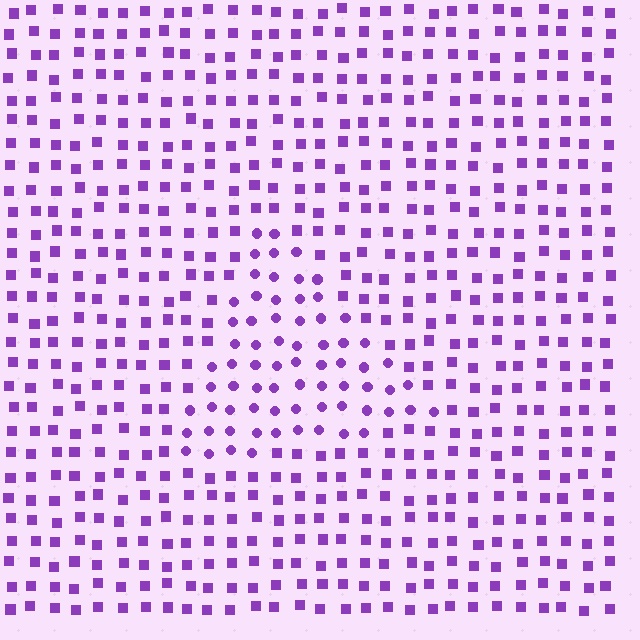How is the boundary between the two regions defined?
The boundary is defined by a change in element shape: circles inside vs. squares outside. All elements share the same color and spacing.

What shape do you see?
I see a triangle.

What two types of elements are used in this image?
The image uses circles inside the triangle region and squares outside it.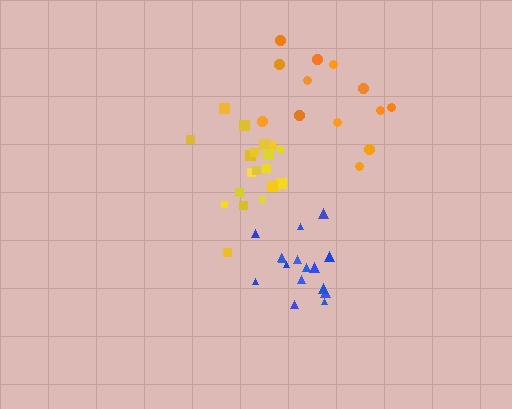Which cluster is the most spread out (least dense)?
Orange.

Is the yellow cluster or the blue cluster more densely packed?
Blue.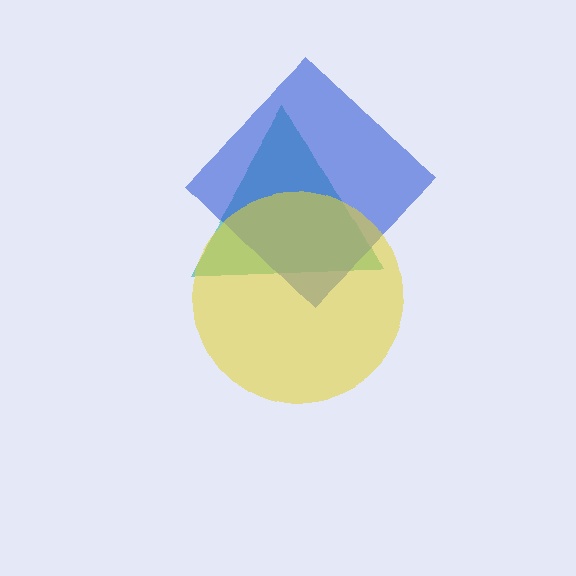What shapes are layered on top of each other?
The layered shapes are: a teal triangle, a blue diamond, a yellow circle.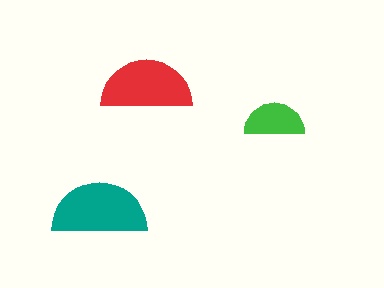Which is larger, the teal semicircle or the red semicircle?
The teal one.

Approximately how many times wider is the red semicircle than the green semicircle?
About 1.5 times wider.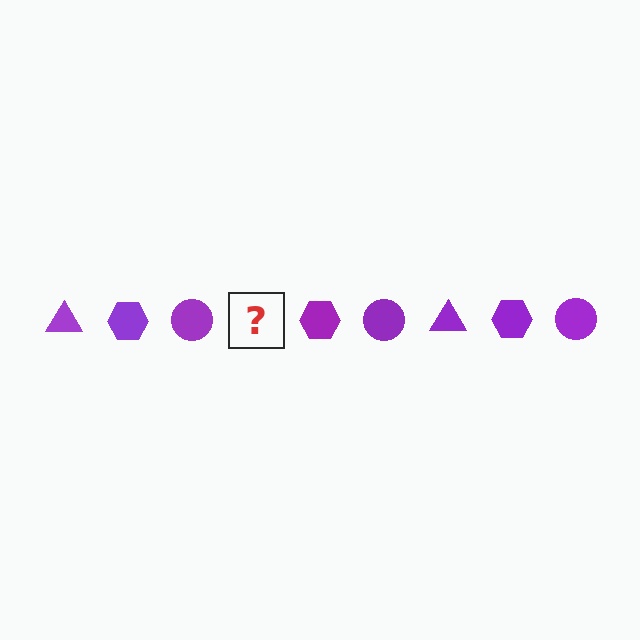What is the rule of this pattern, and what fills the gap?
The rule is that the pattern cycles through triangle, hexagon, circle shapes in purple. The gap should be filled with a purple triangle.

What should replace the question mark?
The question mark should be replaced with a purple triangle.